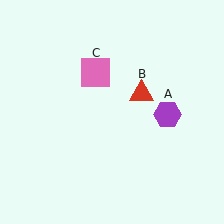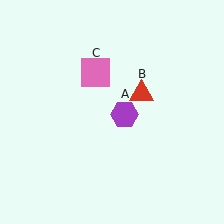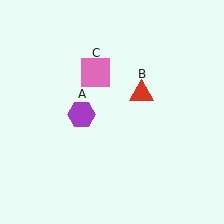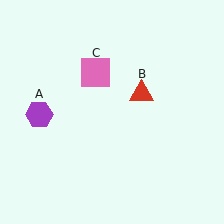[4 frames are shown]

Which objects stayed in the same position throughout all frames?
Red triangle (object B) and pink square (object C) remained stationary.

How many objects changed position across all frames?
1 object changed position: purple hexagon (object A).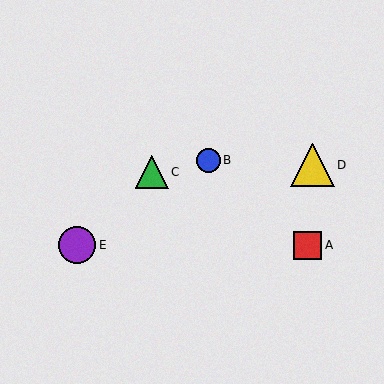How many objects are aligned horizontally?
2 objects (A, E) are aligned horizontally.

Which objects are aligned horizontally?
Objects A, E are aligned horizontally.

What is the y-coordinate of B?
Object B is at y≈160.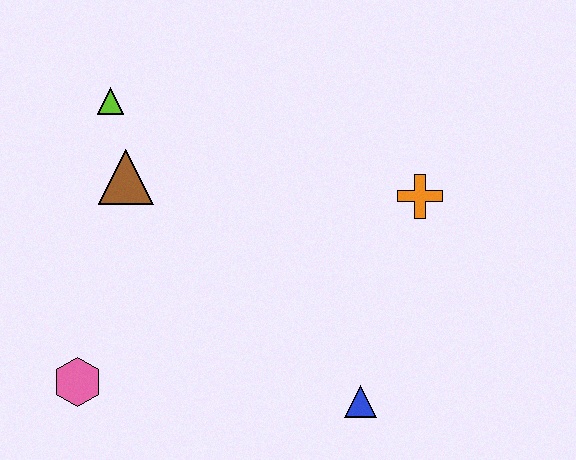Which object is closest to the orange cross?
The blue triangle is closest to the orange cross.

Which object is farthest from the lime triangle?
The blue triangle is farthest from the lime triangle.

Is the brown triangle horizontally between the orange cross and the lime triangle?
Yes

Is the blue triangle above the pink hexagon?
No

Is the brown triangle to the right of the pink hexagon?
Yes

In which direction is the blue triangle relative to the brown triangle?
The blue triangle is to the right of the brown triangle.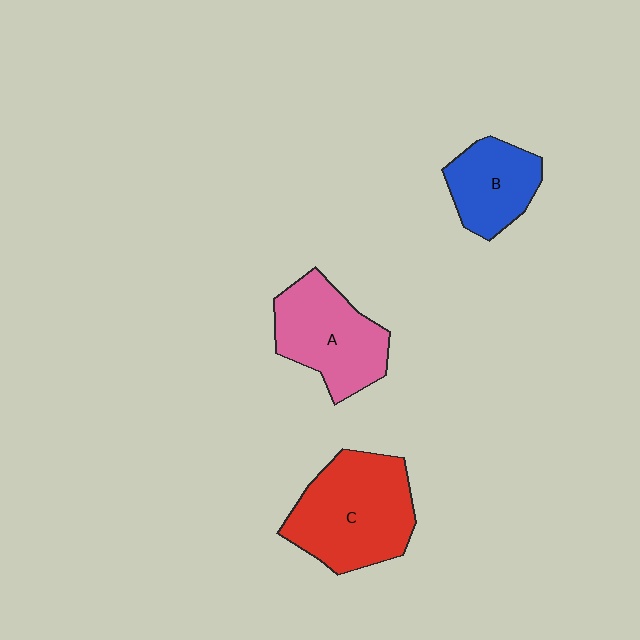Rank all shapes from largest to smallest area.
From largest to smallest: C (red), A (pink), B (blue).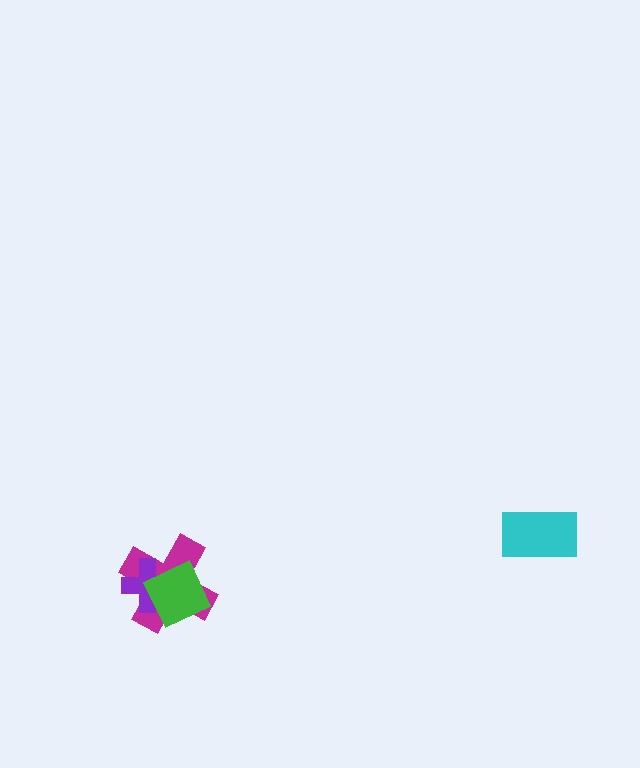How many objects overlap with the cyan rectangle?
0 objects overlap with the cyan rectangle.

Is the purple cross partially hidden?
Yes, it is partially covered by another shape.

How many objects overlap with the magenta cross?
2 objects overlap with the magenta cross.